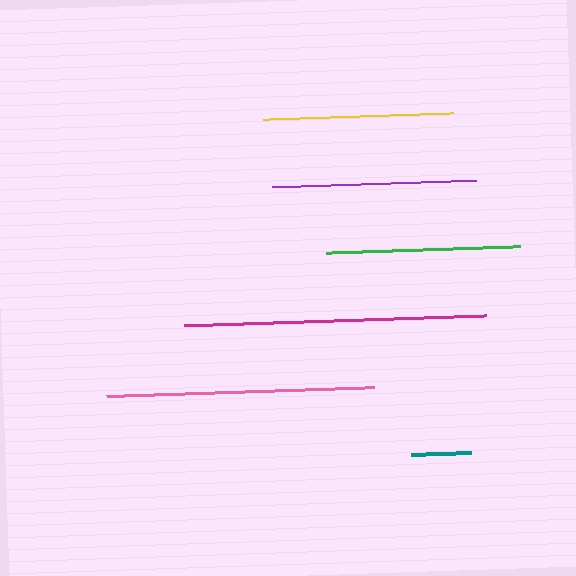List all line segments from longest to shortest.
From longest to shortest: magenta, pink, purple, green, yellow, teal.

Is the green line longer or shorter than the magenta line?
The magenta line is longer than the green line.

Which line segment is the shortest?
The teal line is the shortest at approximately 60 pixels.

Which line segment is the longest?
The magenta line is the longest at approximately 302 pixels.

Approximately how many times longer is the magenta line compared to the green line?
The magenta line is approximately 1.6 times the length of the green line.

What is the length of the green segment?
The green segment is approximately 194 pixels long.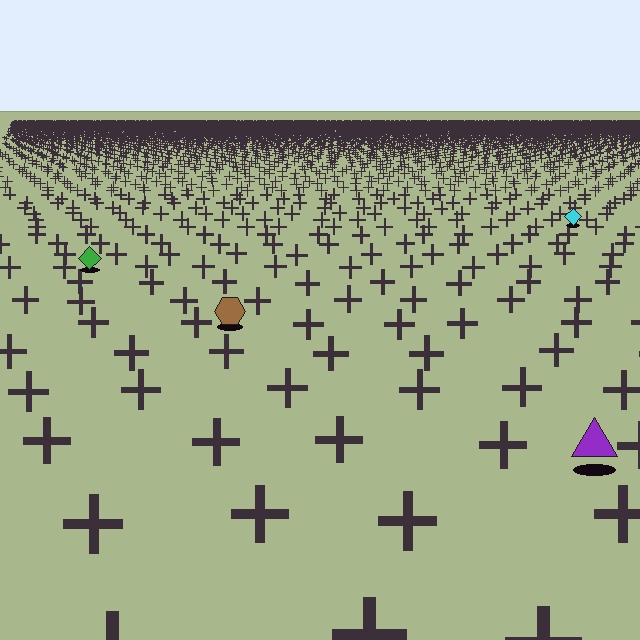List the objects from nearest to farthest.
From nearest to farthest: the purple triangle, the brown hexagon, the green diamond, the cyan diamond.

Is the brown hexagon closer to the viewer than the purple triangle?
No. The purple triangle is closer — you can tell from the texture gradient: the ground texture is coarser near it.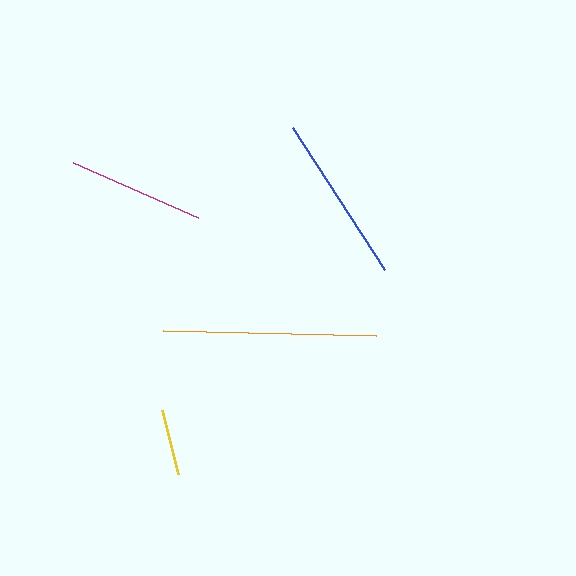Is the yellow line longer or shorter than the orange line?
The orange line is longer than the yellow line.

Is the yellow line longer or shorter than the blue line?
The blue line is longer than the yellow line.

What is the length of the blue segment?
The blue segment is approximately 169 pixels long.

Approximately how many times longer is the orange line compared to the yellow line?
The orange line is approximately 3.2 times the length of the yellow line.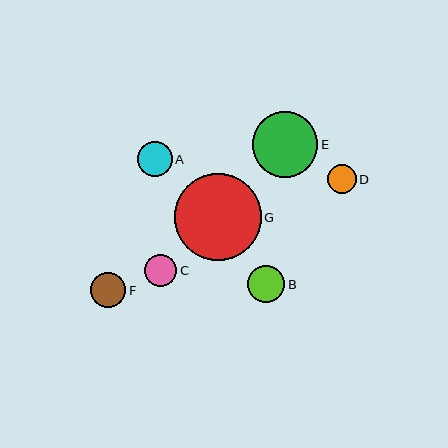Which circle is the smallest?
Circle D is the smallest with a size of approximately 29 pixels.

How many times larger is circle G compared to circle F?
Circle G is approximately 2.5 times the size of circle F.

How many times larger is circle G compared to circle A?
Circle G is approximately 2.5 times the size of circle A.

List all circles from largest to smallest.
From largest to smallest: G, E, B, F, A, C, D.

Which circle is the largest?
Circle G is the largest with a size of approximately 87 pixels.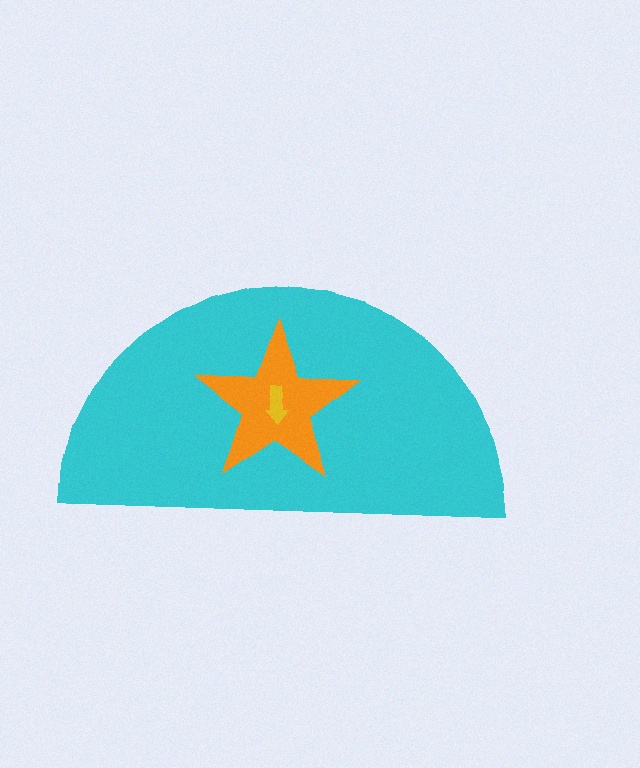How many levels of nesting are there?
3.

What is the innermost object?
The yellow arrow.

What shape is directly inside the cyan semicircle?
The orange star.